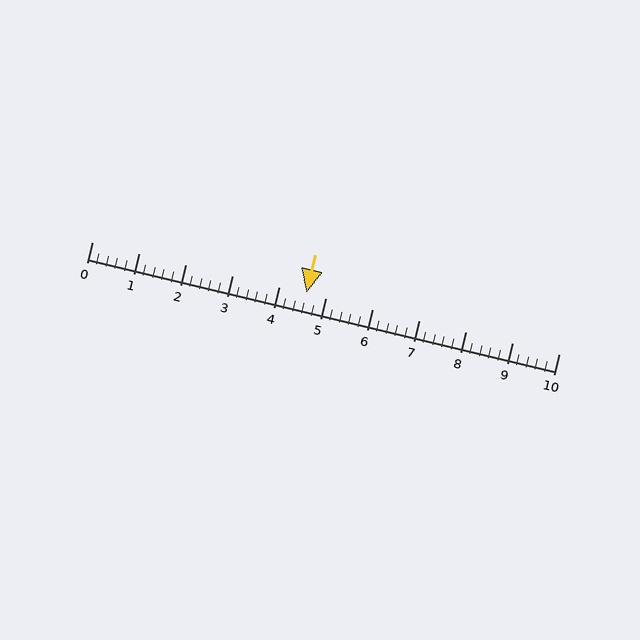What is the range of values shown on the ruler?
The ruler shows values from 0 to 10.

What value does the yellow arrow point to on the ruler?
The yellow arrow points to approximately 4.6.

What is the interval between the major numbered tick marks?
The major tick marks are spaced 1 units apart.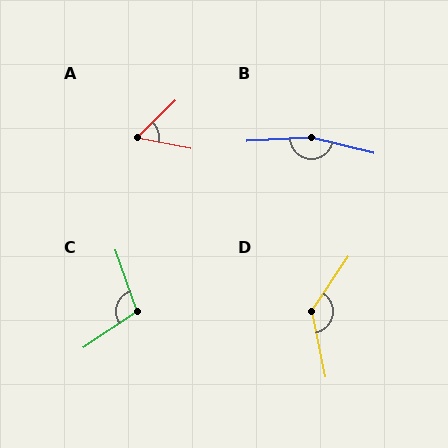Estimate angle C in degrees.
Approximately 105 degrees.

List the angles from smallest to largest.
A (55°), C (105°), D (134°), B (163°).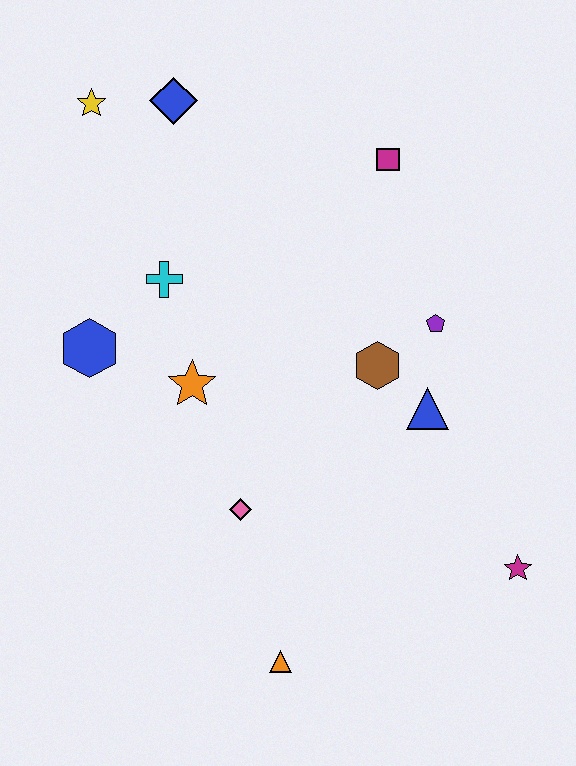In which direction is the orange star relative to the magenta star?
The orange star is to the left of the magenta star.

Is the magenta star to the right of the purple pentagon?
Yes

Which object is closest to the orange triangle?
The pink diamond is closest to the orange triangle.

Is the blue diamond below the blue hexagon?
No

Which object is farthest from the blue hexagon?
The magenta star is farthest from the blue hexagon.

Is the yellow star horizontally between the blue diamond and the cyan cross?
No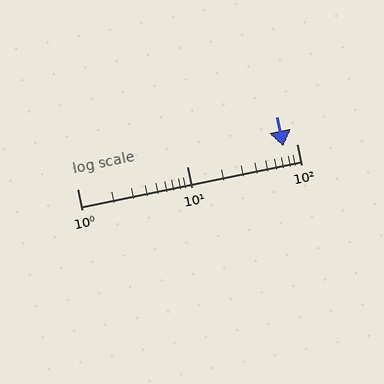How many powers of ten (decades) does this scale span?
The scale spans 2 decades, from 1 to 100.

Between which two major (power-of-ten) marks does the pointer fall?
The pointer is between 10 and 100.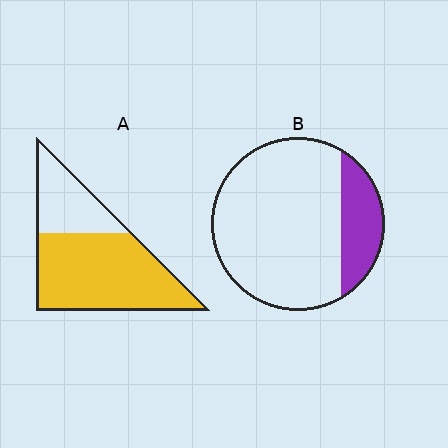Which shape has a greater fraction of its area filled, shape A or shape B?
Shape A.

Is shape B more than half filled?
No.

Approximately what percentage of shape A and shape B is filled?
A is approximately 70% and B is approximately 20%.